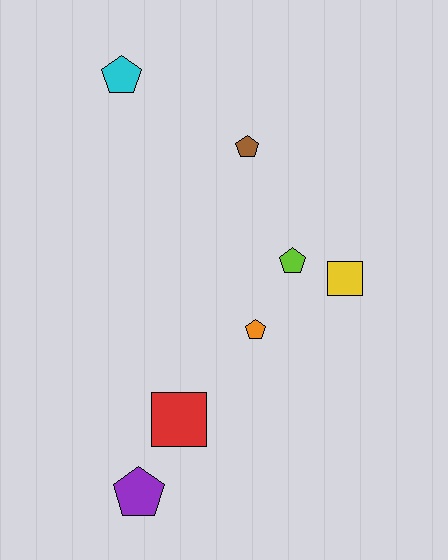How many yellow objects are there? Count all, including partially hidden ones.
There is 1 yellow object.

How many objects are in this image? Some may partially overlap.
There are 7 objects.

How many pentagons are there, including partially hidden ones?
There are 5 pentagons.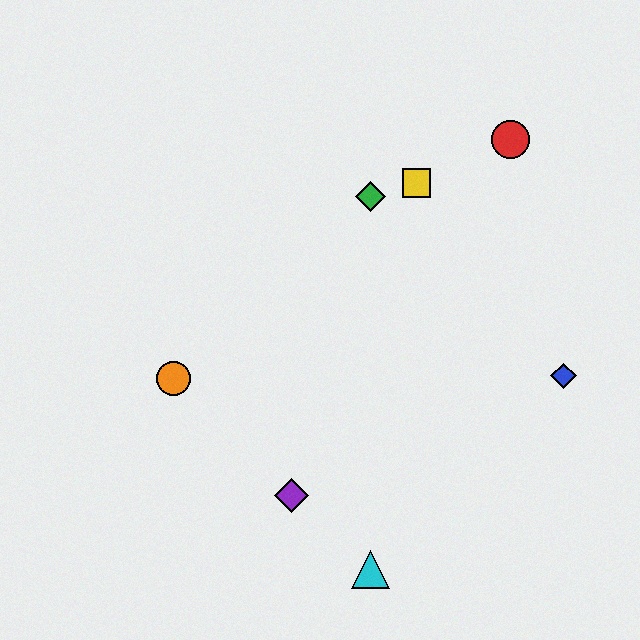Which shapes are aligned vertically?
The green diamond, the cyan triangle are aligned vertically.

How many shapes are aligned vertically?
2 shapes (the green diamond, the cyan triangle) are aligned vertically.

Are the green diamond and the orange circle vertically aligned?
No, the green diamond is at x≈371 and the orange circle is at x≈174.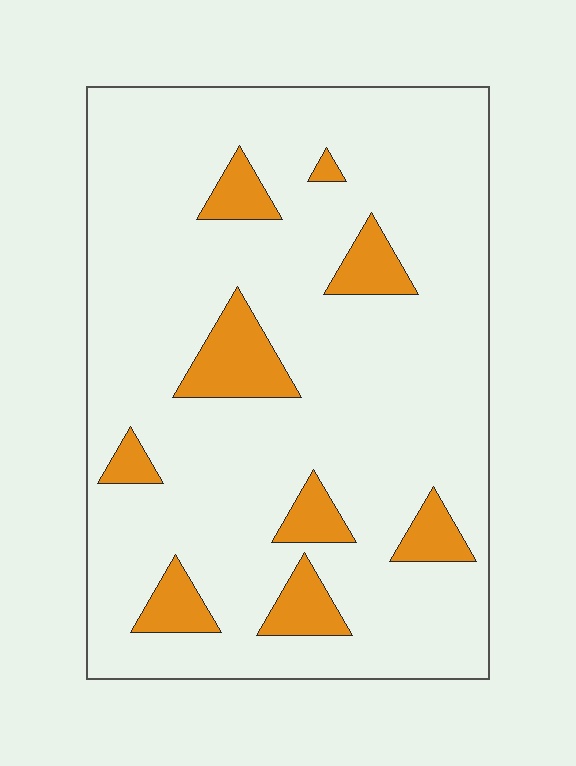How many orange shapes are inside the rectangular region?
9.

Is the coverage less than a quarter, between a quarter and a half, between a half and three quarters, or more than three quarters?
Less than a quarter.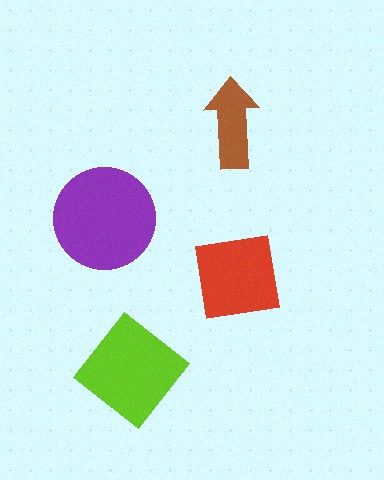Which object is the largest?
The purple circle.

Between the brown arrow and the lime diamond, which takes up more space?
The lime diamond.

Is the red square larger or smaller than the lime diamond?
Smaller.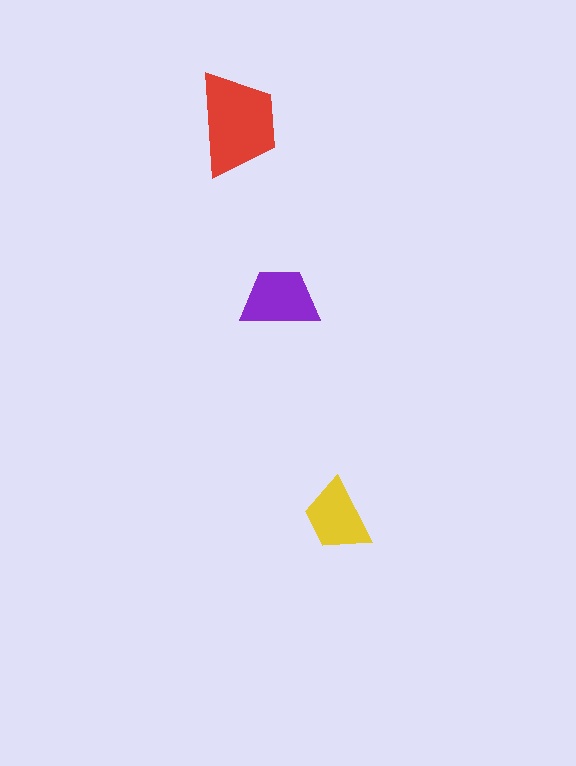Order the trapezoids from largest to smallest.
the red one, the purple one, the yellow one.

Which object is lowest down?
The yellow trapezoid is bottommost.